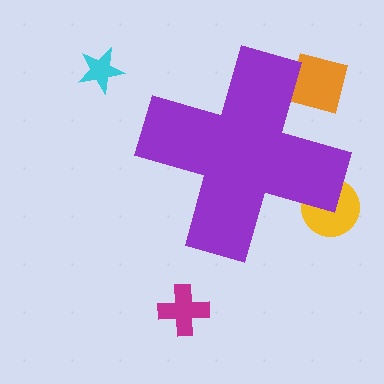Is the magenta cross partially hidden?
No, the magenta cross is fully visible.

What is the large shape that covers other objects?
A purple cross.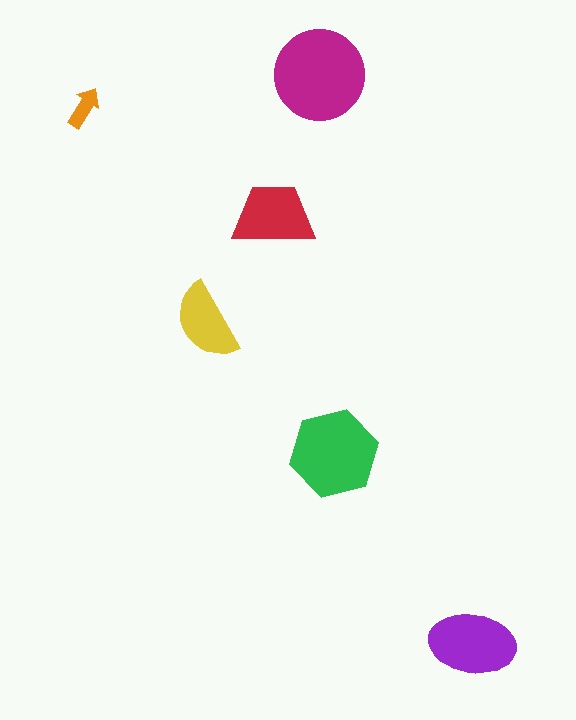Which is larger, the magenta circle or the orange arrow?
The magenta circle.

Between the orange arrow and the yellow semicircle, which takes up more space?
The yellow semicircle.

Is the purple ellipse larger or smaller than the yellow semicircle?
Larger.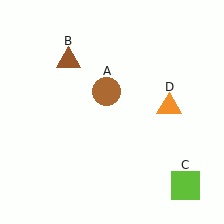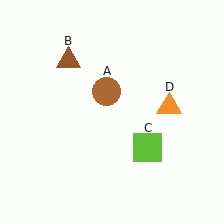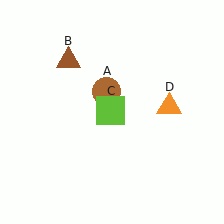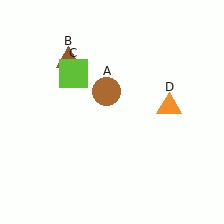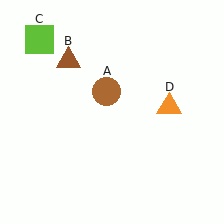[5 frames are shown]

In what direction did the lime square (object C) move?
The lime square (object C) moved up and to the left.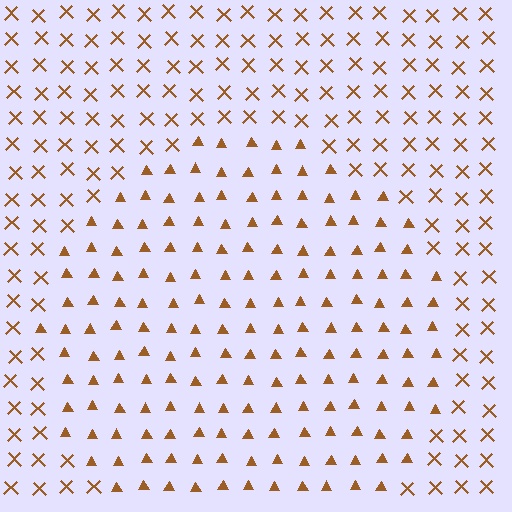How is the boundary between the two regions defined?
The boundary is defined by a change in element shape: triangles inside vs. X marks outside. All elements share the same color and spacing.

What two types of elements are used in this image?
The image uses triangles inside the circle region and X marks outside it.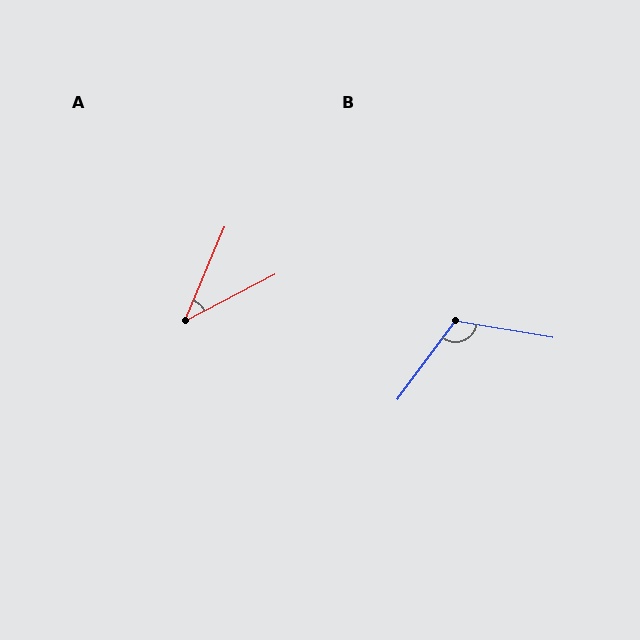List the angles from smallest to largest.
A (39°), B (117°).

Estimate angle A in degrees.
Approximately 39 degrees.